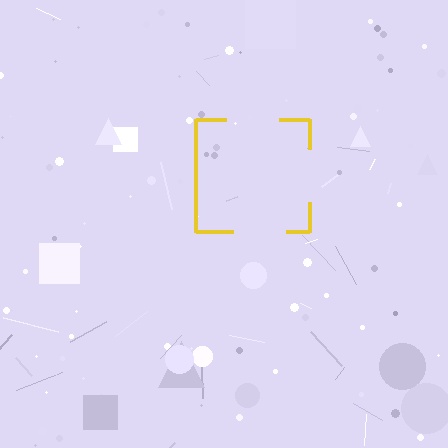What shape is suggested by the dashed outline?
The dashed outline suggests a square.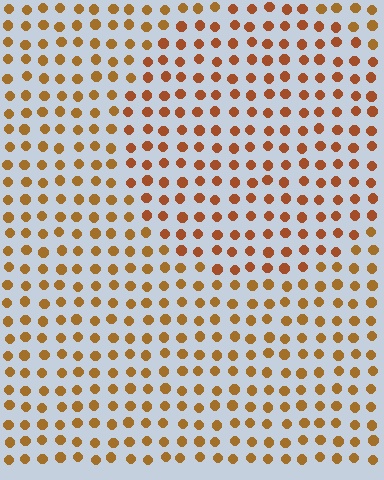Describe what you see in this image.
The image is filled with small brown elements in a uniform arrangement. A circle-shaped region is visible where the elements are tinted to a slightly different hue, forming a subtle color boundary.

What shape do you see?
I see a circle.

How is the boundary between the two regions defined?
The boundary is defined purely by a slight shift in hue (about 17 degrees). Spacing, size, and orientation are identical on both sides.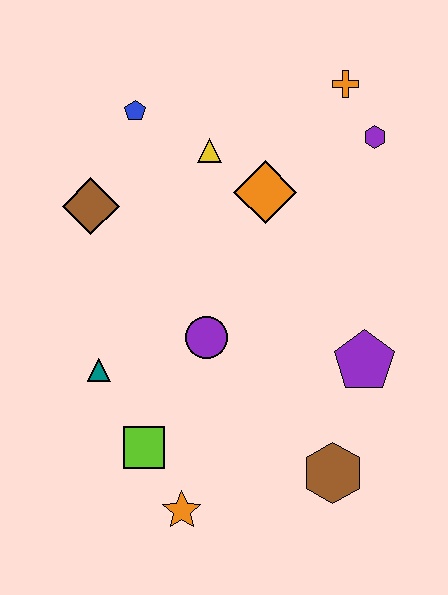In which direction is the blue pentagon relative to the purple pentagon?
The blue pentagon is above the purple pentagon.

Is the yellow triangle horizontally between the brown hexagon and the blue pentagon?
Yes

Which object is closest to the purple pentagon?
The brown hexagon is closest to the purple pentagon.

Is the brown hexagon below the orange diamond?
Yes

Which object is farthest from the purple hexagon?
The orange star is farthest from the purple hexagon.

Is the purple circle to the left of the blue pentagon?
No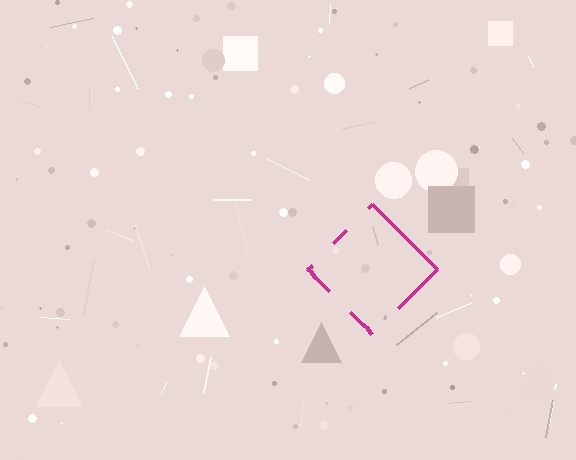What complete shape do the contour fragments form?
The contour fragments form a diamond.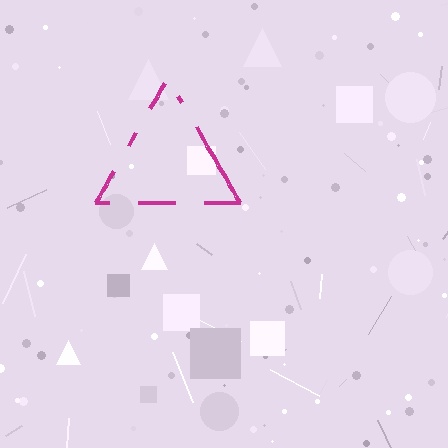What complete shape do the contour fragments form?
The contour fragments form a triangle.